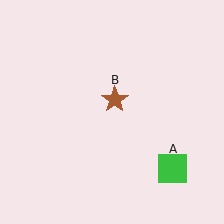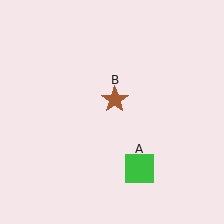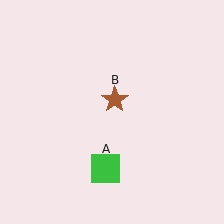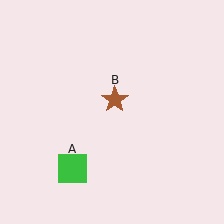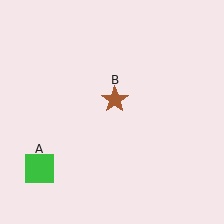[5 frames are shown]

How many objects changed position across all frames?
1 object changed position: green square (object A).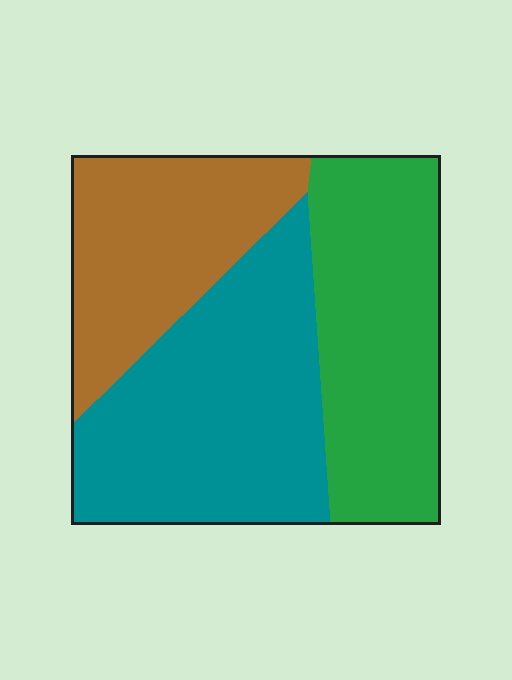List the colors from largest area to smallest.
From largest to smallest: teal, green, brown.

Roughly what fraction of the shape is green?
Green takes up between a quarter and a half of the shape.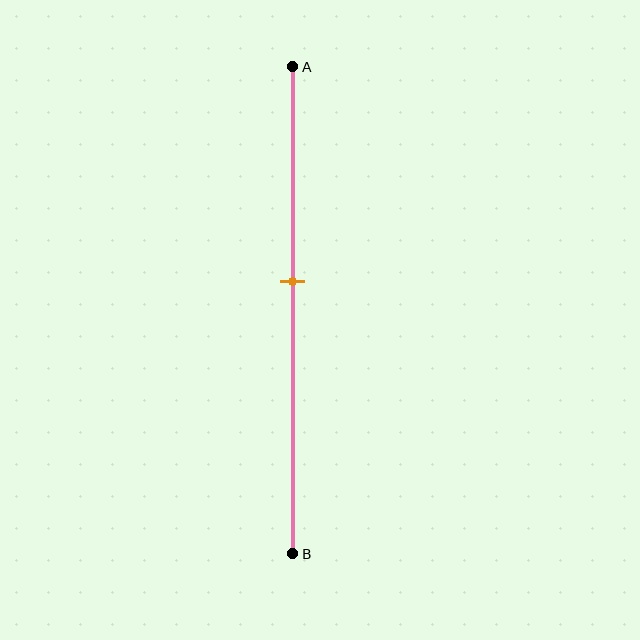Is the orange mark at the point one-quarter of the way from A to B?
No, the mark is at about 45% from A, not at the 25% one-quarter point.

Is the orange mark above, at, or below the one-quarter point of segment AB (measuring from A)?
The orange mark is below the one-quarter point of segment AB.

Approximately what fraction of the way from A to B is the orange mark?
The orange mark is approximately 45% of the way from A to B.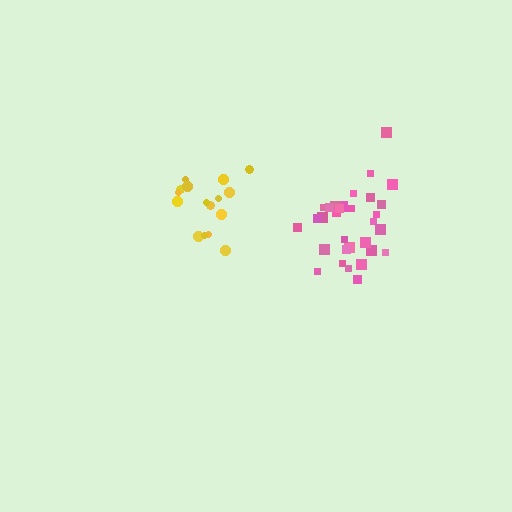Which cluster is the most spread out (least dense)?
Pink.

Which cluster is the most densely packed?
Yellow.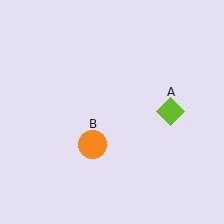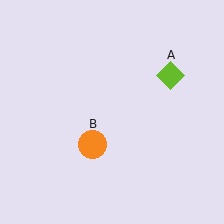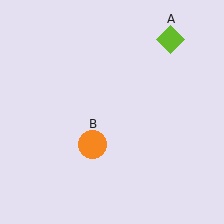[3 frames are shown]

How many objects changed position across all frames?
1 object changed position: lime diamond (object A).